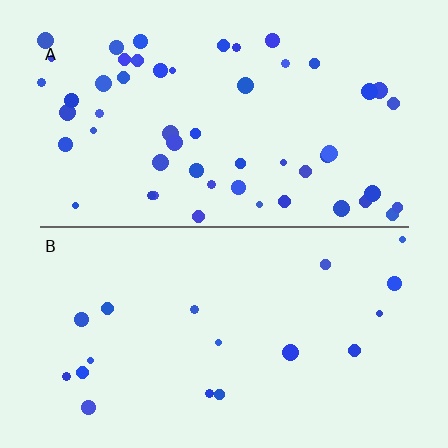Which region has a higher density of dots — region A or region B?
A (the top).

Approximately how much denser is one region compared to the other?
Approximately 3.0× — region A over region B.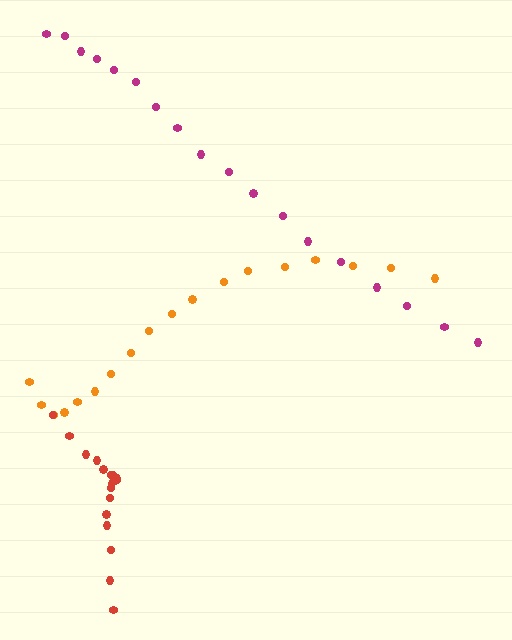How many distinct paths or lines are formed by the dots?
There are 3 distinct paths.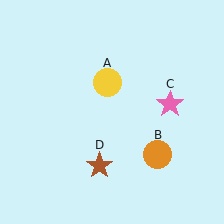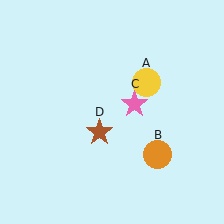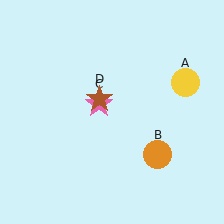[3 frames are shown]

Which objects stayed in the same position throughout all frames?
Orange circle (object B) remained stationary.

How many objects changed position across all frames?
3 objects changed position: yellow circle (object A), pink star (object C), brown star (object D).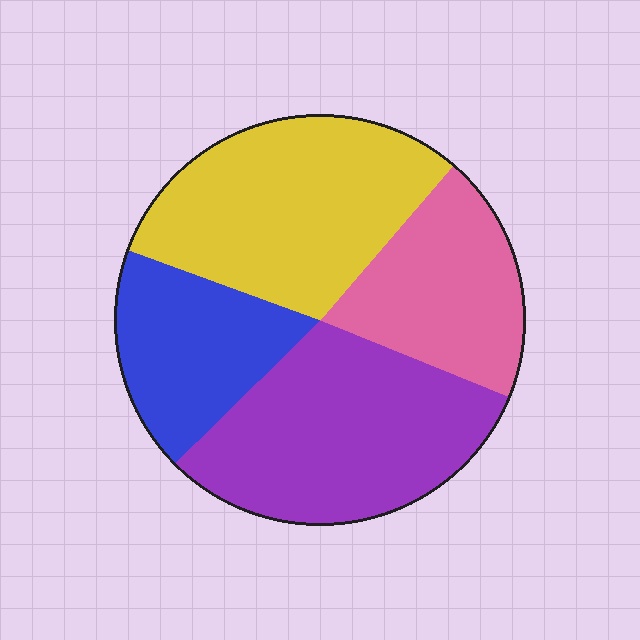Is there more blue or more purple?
Purple.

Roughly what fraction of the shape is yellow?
Yellow covers about 30% of the shape.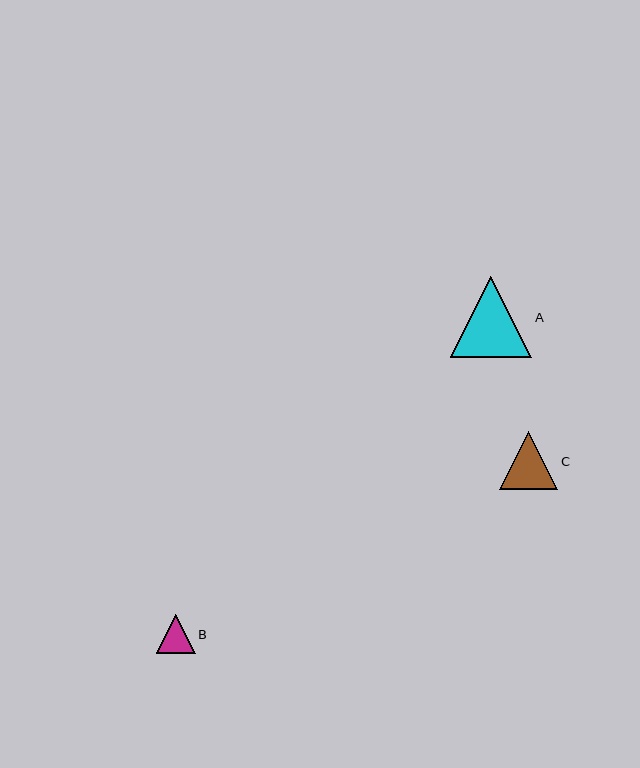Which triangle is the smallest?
Triangle B is the smallest with a size of approximately 39 pixels.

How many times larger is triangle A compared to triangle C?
Triangle A is approximately 1.4 times the size of triangle C.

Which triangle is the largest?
Triangle A is the largest with a size of approximately 81 pixels.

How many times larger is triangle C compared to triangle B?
Triangle C is approximately 1.5 times the size of triangle B.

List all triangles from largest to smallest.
From largest to smallest: A, C, B.